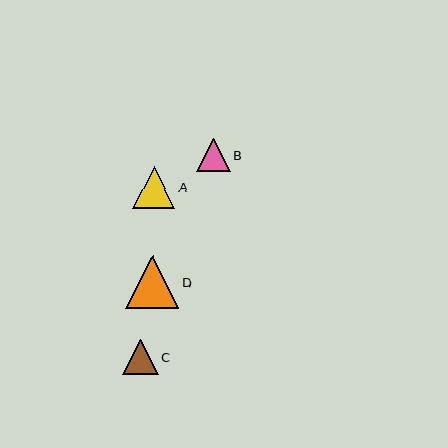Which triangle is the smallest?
Triangle B is the smallest with a size of approximately 33 pixels.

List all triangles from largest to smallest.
From largest to smallest: D, A, C, B.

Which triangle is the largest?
Triangle D is the largest with a size of approximately 53 pixels.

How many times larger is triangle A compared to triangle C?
Triangle A is approximately 1.2 times the size of triangle C.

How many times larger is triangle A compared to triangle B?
Triangle A is approximately 1.3 times the size of triangle B.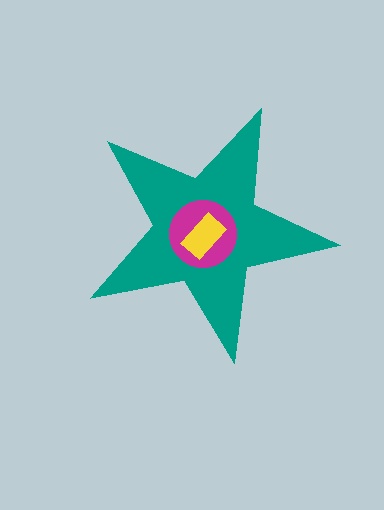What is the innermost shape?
The yellow rectangle.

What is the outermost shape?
The teal star.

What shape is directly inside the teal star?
The magenta circle.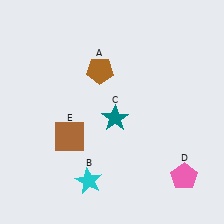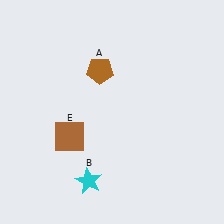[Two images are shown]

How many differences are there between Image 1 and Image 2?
There are 2 differences between the two images.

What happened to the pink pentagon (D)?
The pink pentagon (D) was removed in Image 2. It was in the bottom-right area of Image 1.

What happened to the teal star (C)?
The teal star (C) was removed in Image 2. It was in the bottom-right area of Image 1.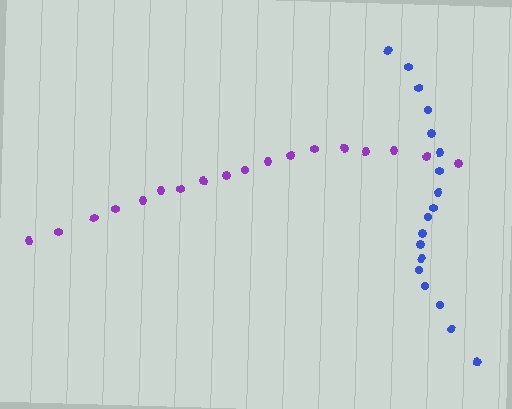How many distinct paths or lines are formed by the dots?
There are 2 distinct paths.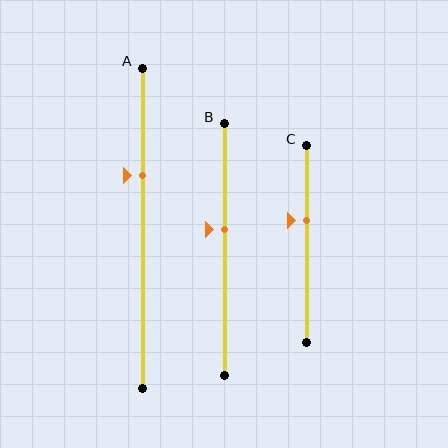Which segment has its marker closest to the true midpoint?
Segment B has its marker closest to the true midpoint.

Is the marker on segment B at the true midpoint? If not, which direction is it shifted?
No, the marker on segment B is shifted upward by about 8% of the segment length.